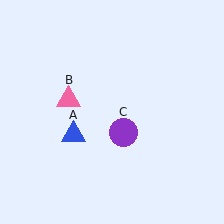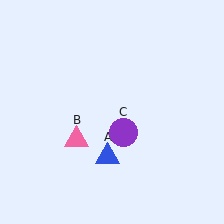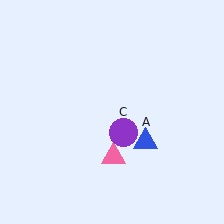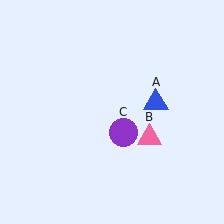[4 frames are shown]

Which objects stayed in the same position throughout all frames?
Purple circle (object C) remained stationary.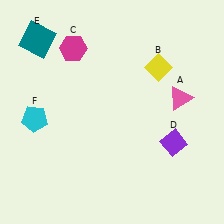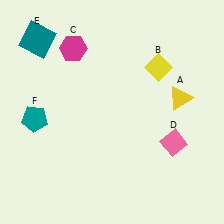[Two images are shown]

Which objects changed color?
A changed from pink to yellow. D changed from purple to pink. F changed from cyan to teal.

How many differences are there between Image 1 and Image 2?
There are 3 differences between the two images.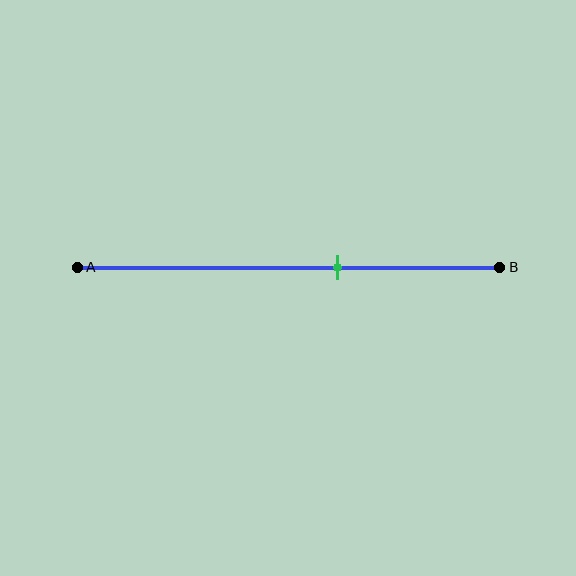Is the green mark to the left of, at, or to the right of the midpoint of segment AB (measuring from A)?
The green mark is to the right of the midpoint of segment AB.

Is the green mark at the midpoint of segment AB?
No, the mark is at about 60% from A, not at the 50% midpoint.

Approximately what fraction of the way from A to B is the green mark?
The green mark is approximately 60% of the way from A to B.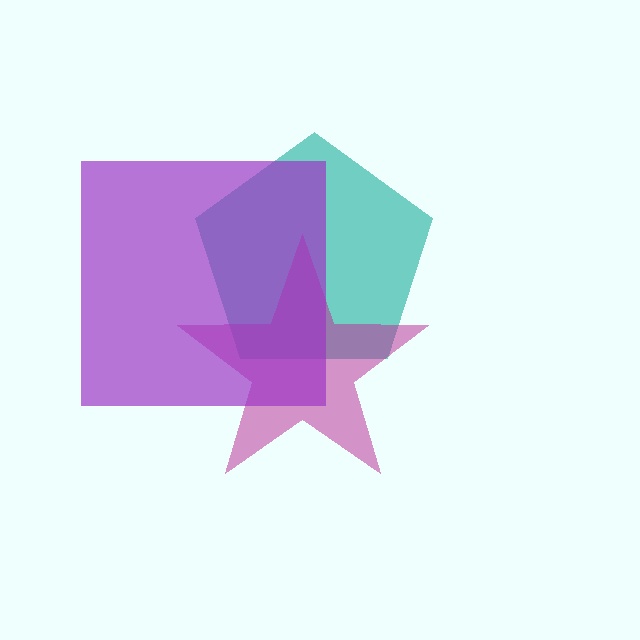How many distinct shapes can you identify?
There are 3 distinct shapes: a teal pentagon, a magenta star, a purple square.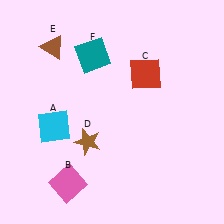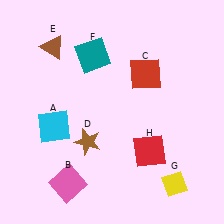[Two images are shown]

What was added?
A yellow diamond (G), a red square (H) were added in Image 2.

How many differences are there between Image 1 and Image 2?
There are 2 differences between the two images.